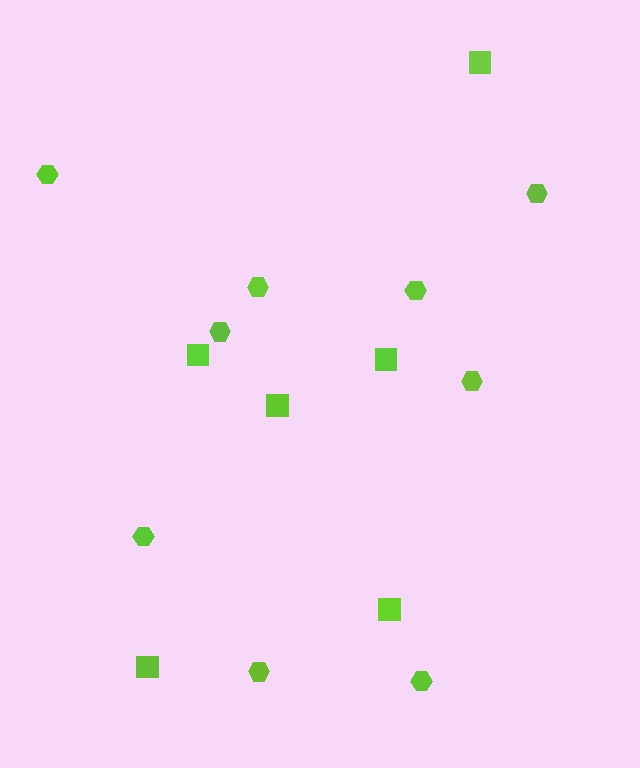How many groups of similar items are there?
There are 2 groups: one group of squares (6) and one group of hexagons (9).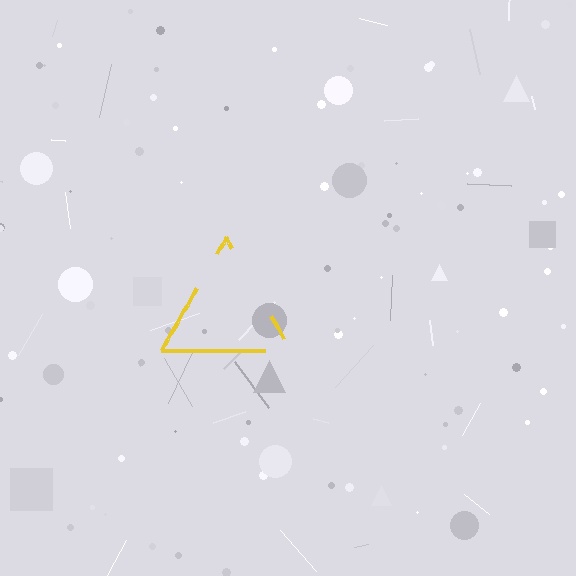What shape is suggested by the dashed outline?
The dashed outline suggests a triangle.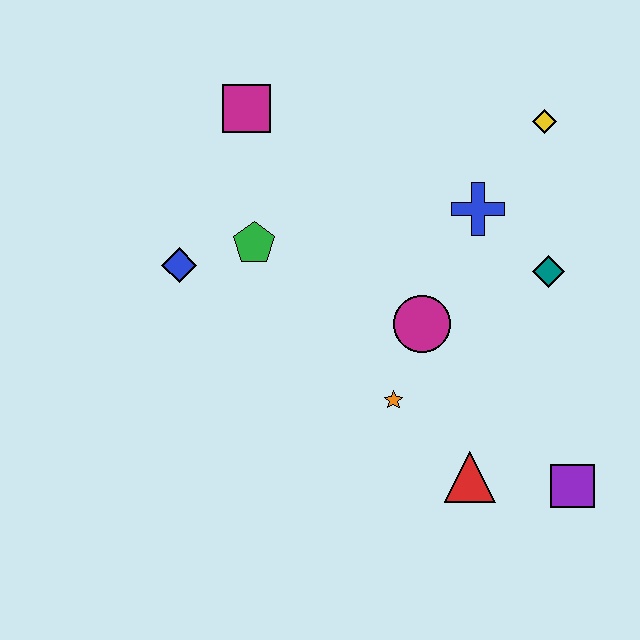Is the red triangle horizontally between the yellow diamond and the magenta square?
Yes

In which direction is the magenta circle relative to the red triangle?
The magenta circle is above the red triangle.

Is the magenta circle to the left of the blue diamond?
No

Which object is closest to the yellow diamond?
The blue cross is closest to the yellow diamond.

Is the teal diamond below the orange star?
No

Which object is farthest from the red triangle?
The magenta square is farthest from the red triangle.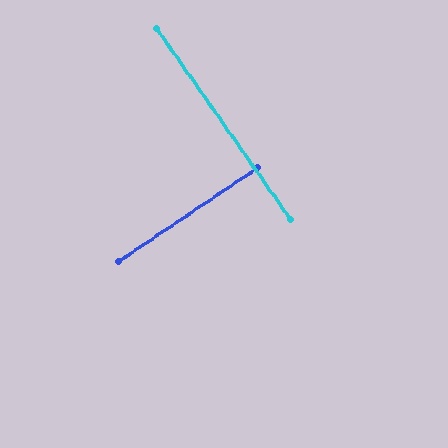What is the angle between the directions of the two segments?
Approximately 89 degrees.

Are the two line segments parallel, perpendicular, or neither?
Perpendicular — they meet at approximately 89°.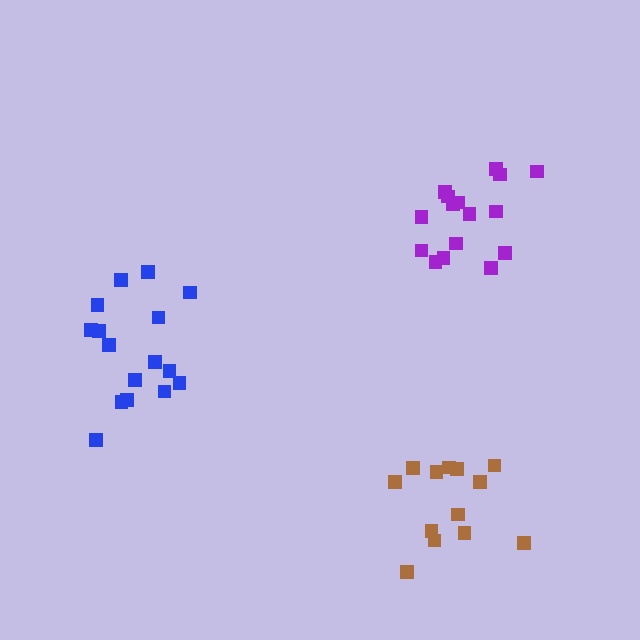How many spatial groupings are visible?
There are 3 spatial groupings.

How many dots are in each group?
Group 1: 13 dots, Group 2: 16 dots, Group 3: 16 dots (45 total).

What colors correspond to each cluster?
The clusters are colored: brown, blue, purple.